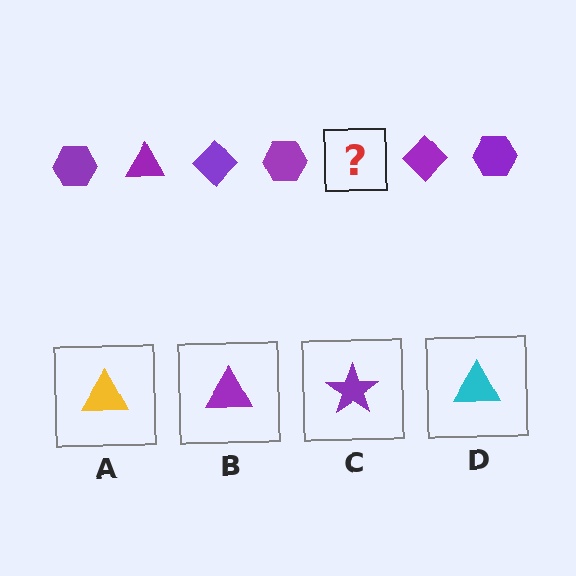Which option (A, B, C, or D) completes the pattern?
B.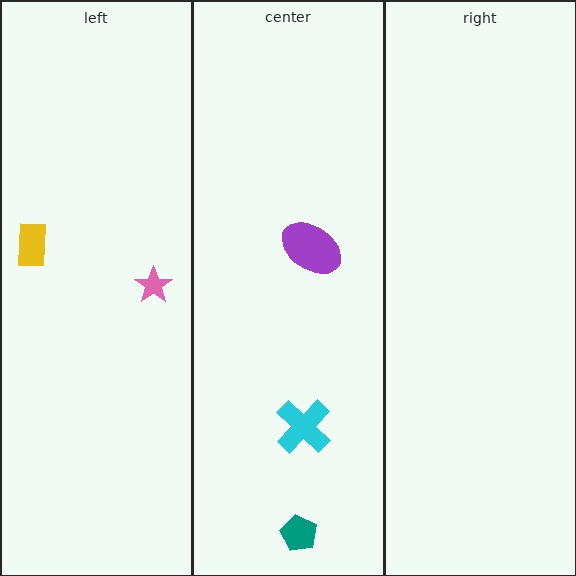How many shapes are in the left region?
2.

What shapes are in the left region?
The yellow rectangle, the pink star.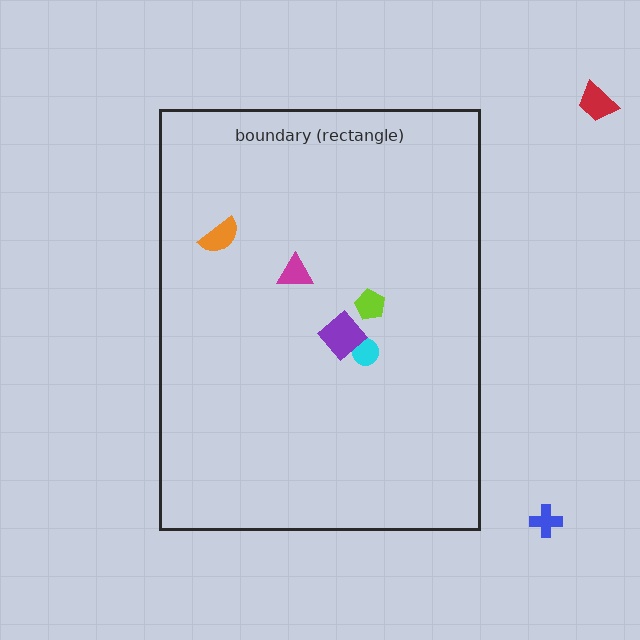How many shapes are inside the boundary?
5 inside, 2 outside.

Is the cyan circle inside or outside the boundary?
Inside.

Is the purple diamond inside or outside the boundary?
Inside.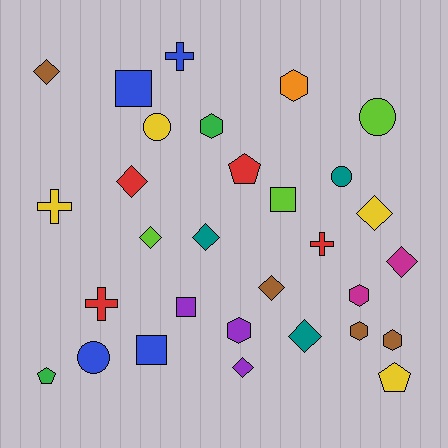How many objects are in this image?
There are 30 objects.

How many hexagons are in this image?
There are 6 hexagons.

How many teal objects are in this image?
There are 3 teal objects.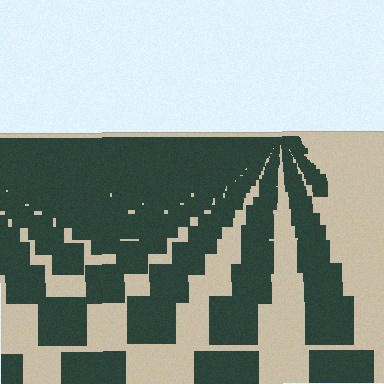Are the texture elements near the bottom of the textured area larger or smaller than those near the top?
Larger. Near the bottom, elements are closer to the viewer and appear at a bigger on-screen size.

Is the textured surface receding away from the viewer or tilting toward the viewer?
The surface is receding away from the viewer. Texture elements get smaller and denser toward the top.